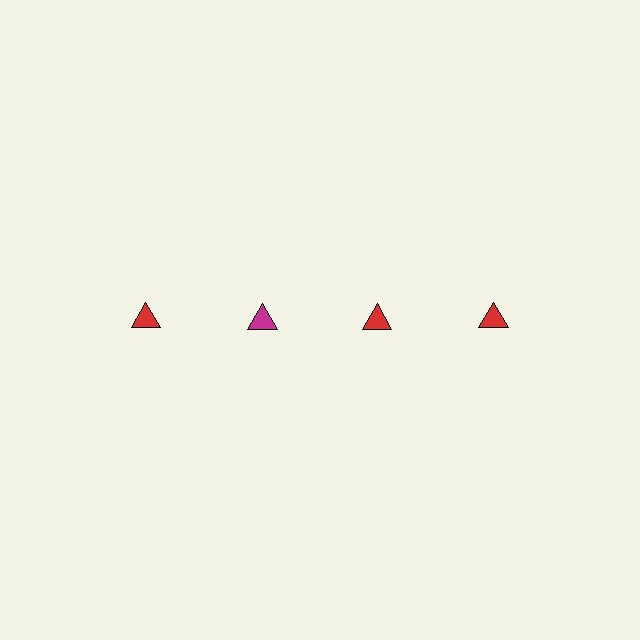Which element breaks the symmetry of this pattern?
The magenta triangle in the top row, second from left column breaks the symmetry. All other shapes are red triangles.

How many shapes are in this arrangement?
There are 4 shapes arranged in a grid pattern.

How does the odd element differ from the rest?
It has a different color: magenta instead of red.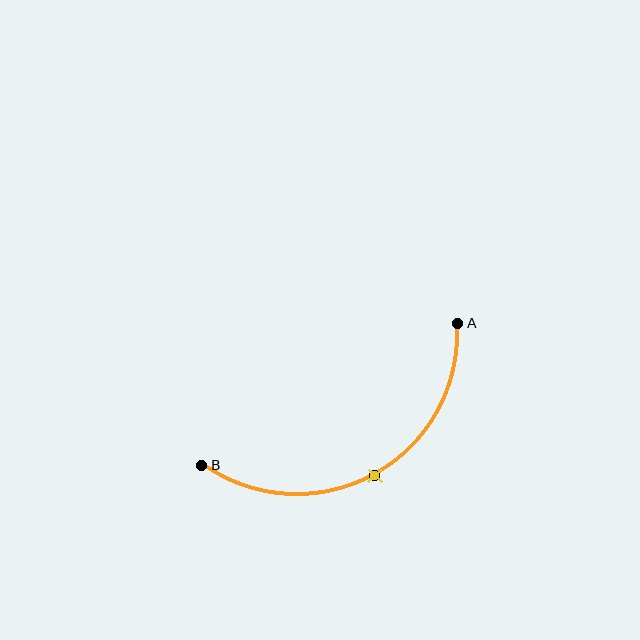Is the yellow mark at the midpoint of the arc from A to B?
Yes. The yellow mark lies on the arc at equal arc-length from both A and B — it is the arc midpoint.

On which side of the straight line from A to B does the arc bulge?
The arc bulges below the straight line connecting A and B.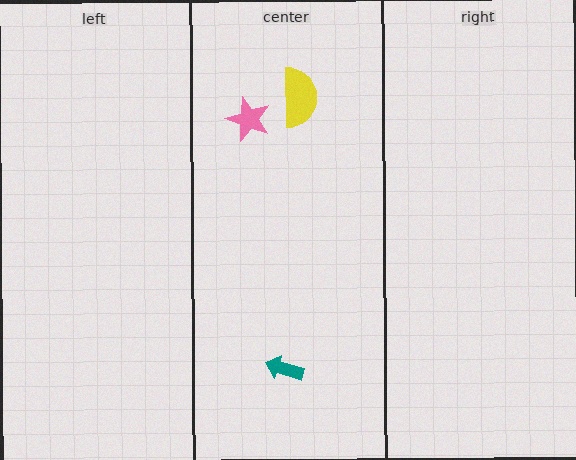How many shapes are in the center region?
3.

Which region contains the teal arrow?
The center region.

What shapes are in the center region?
The teal arrow, the pink star, the yellow semicircle.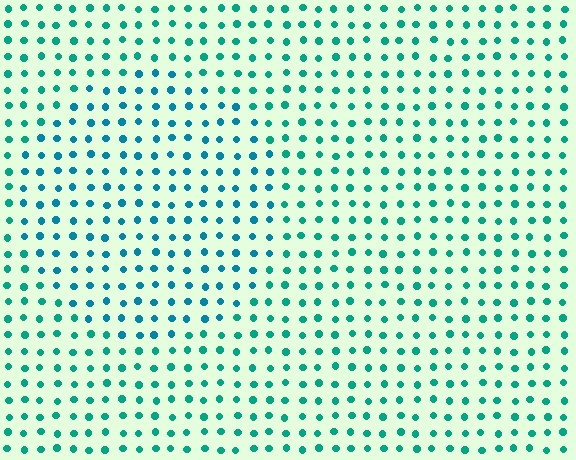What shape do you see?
I see a circle.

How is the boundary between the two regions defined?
The boundary is defined purely by a slight shift in hue (about 24 degrees). Spacing, size, and orientation are identical on both sides.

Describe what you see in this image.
The image is filled with small teal elements in a uniform arrangement. A circle-shaped region is visible where the elements are tinted to a slightly different hue, forming a subtle color boundary.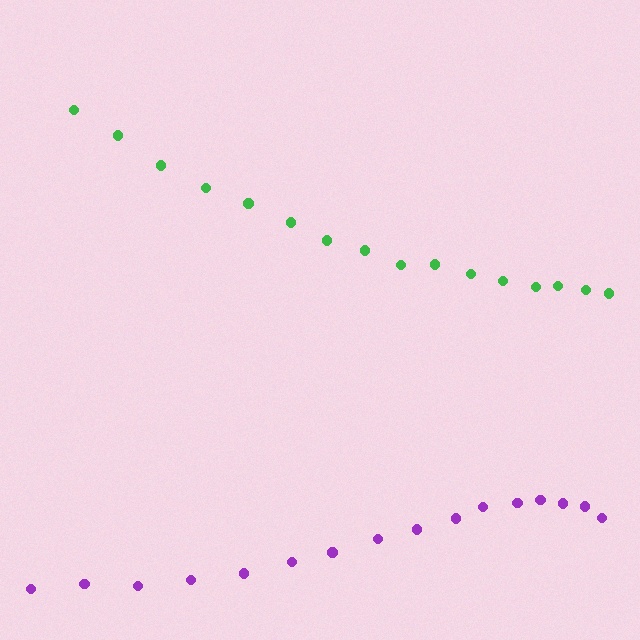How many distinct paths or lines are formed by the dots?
There are 2 distinct paths.